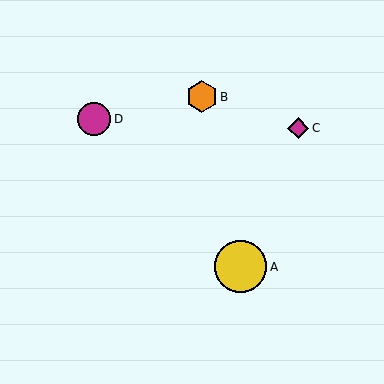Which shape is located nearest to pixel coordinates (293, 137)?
The magenta diamond (labeled C) at (298, 128) is nearest to that location.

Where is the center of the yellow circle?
The center of the yellow circle is at (241, 267).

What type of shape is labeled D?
Shape D is a magenta circle.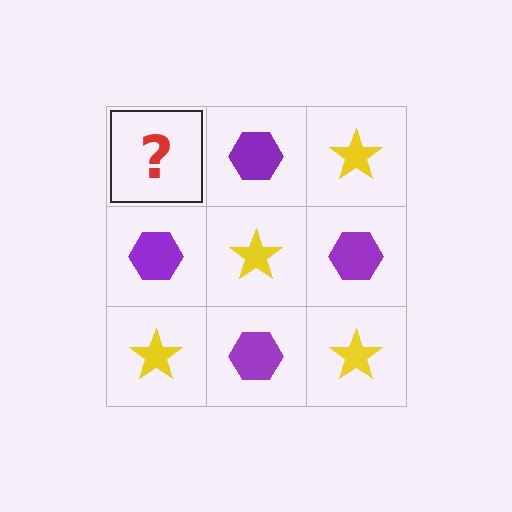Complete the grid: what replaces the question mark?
The question mark should be replaced with a yellow star.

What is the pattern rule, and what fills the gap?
The rule is that it alternates yellow star and purple hexagon in a checkerboard pattern. The gap should be filled with a yellow star.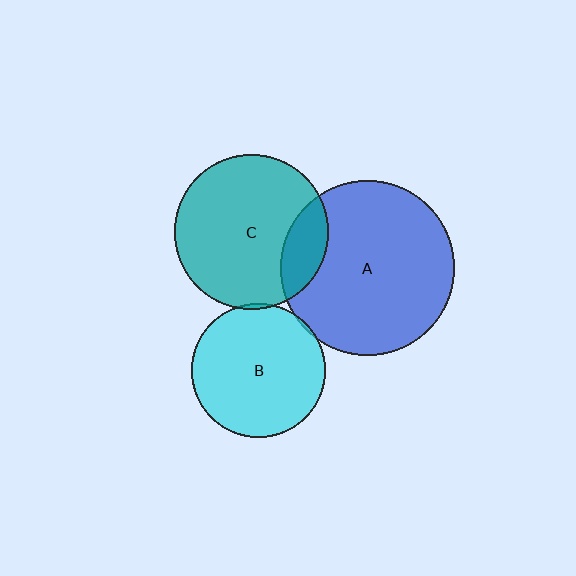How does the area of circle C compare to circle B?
Approximately 1.3 times.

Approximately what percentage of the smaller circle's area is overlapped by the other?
Approximately 15%.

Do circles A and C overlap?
Yes.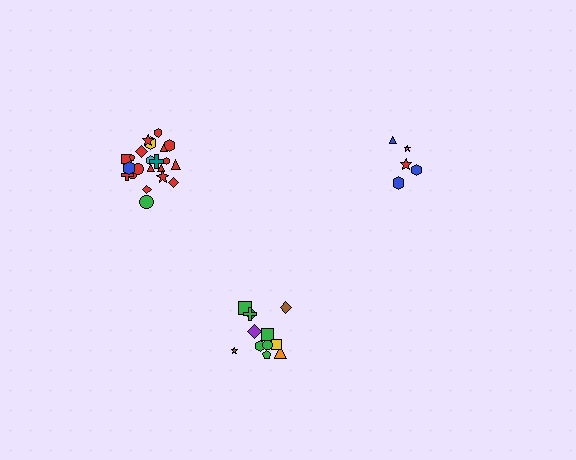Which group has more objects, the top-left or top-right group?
The top-left group.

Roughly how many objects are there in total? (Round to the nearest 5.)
Roughly 40 objects in total.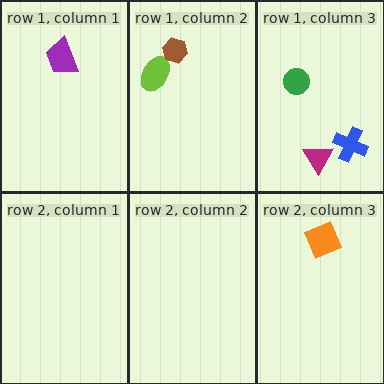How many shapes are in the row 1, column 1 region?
1.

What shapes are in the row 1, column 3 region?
The magenta triangle, the green circle, the blue cross.